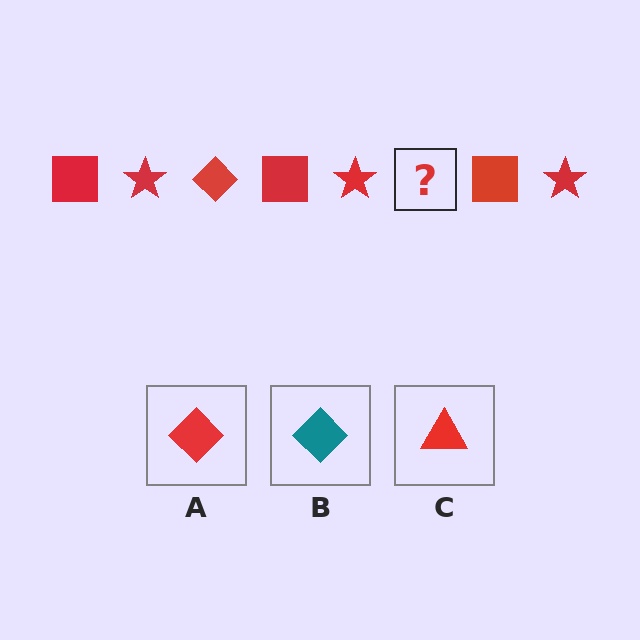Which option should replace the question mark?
Option A.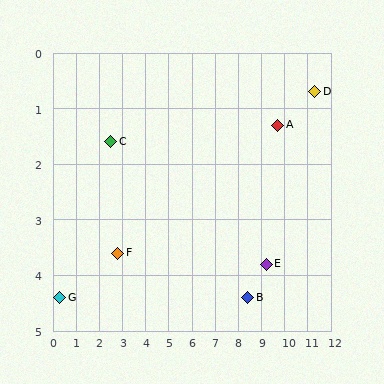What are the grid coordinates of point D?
Point D is at approximately (11.3, 0.7).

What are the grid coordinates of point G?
Point G is at approximately (0.3, 4.4).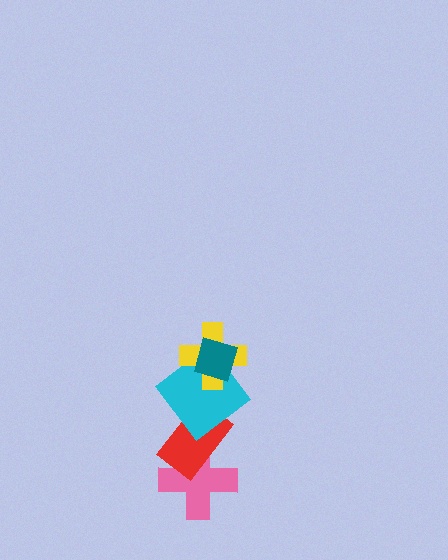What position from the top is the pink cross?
The pink cross is 5th from the top.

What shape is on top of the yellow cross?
The teal diamond is on top of the yellow cross.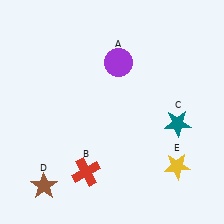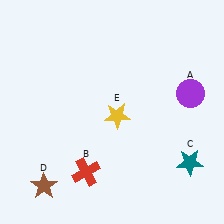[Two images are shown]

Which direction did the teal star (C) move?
The teal star (C) moved down.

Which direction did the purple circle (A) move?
The purple circle (A) moved right.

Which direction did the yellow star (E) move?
The yellow star (E) moved left.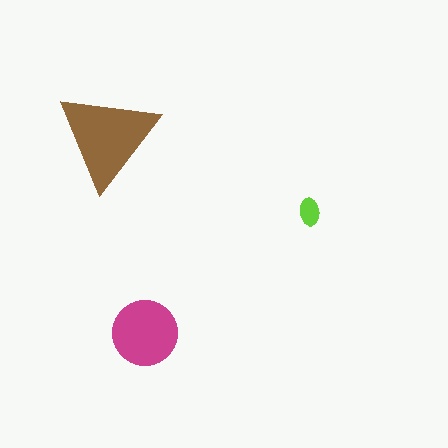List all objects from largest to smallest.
The brown triangle, the magenta circle, the lime ellipse.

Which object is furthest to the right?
The lime ellipse is rightmost.